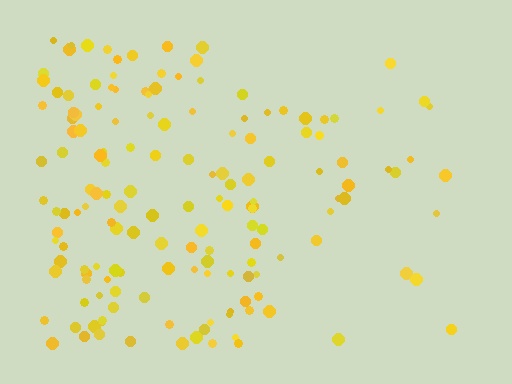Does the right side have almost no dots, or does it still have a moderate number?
Still a moderate number, just noticeably fewer than the left.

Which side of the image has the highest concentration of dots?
The left.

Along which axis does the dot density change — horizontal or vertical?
Horizontal.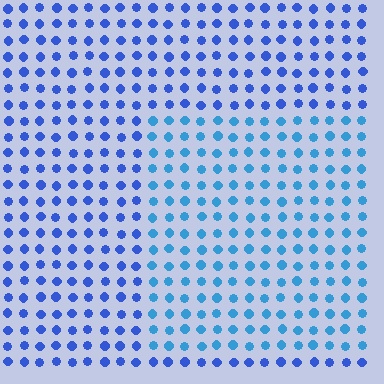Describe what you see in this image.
The image is filled with small blue elements in a uniform arrangement. A rectangle-shaped region is visible where the elements are tinted to a slightly different hue, forming a subtle color boundary.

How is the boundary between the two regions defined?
The boundary is defined purely by a slight shift in hue (about 26 degrees). Spacing, size, and orientation are identical on both sides.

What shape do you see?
I see a rectangle.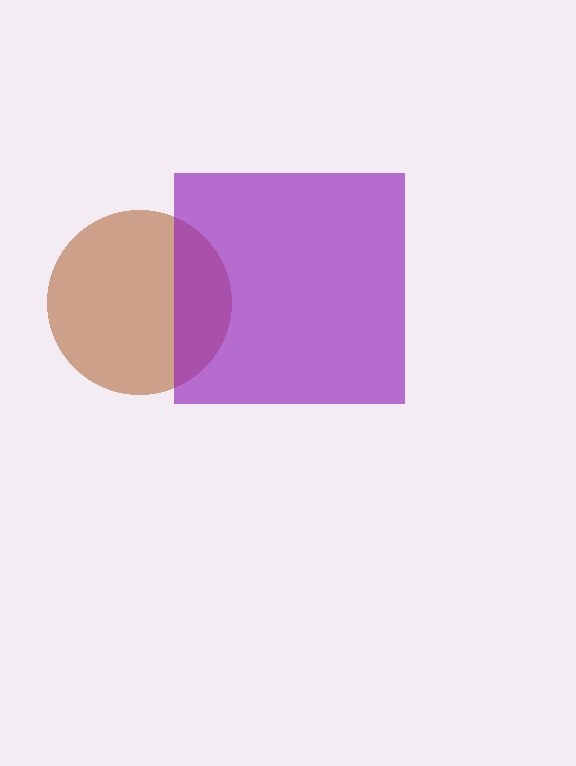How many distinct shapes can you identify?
There are 2 distinct shapes: a brown circle, a purple square.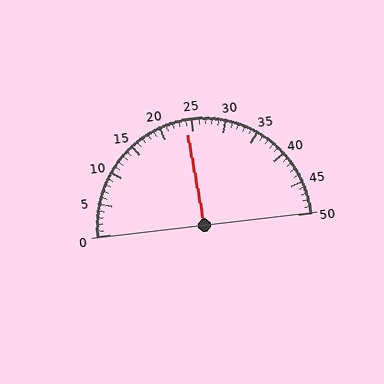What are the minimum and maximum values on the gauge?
The gauge ranges from 0 to 50.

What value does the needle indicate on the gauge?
The needle indicates approximately 24.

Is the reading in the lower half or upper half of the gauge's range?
The reading is in the lower half of the range (0 to 50).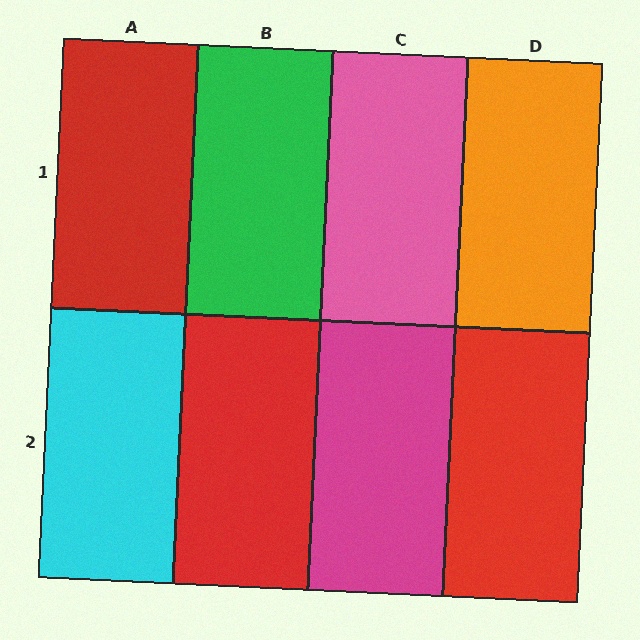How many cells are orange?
1 cell is orange.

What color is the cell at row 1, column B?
Green.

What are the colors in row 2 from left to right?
Cyan, red, magenta, red.